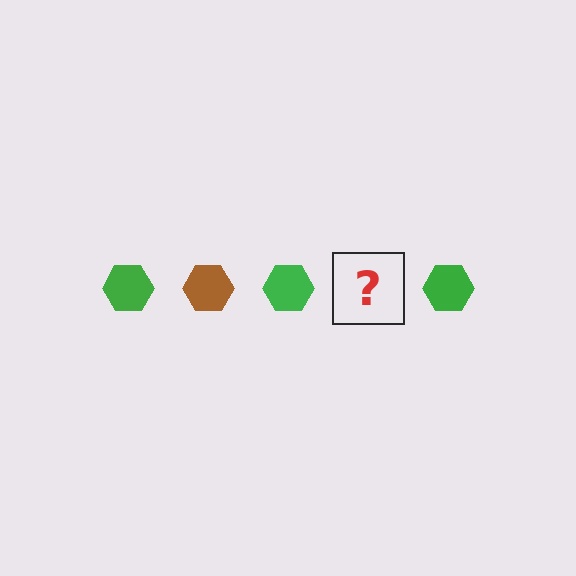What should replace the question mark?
The question mark should be replaced with a brown hexagon.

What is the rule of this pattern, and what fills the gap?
The rule is that the pattern cycles through green, brown hexagons. The gap should be filled with a brown hexagon.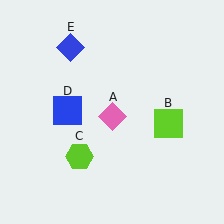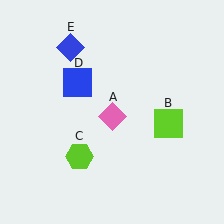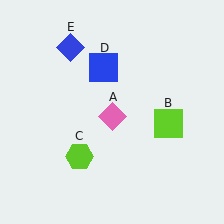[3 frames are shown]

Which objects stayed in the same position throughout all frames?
Pink diamond (object A) and lime square (object B) and lime hexagon (object C) and blue diamond (object E) remained stationary.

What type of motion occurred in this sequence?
The blue square (object D) rotated clockwise around the center of the scene.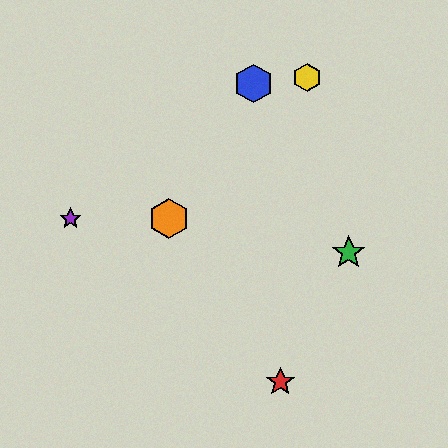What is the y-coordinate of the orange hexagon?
The orange hexagon is at y≈219.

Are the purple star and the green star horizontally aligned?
No, the purple star is at y≈219 and the green star is at y≈253.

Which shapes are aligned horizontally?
The purple star, the orange hexagon are aligned horizontally.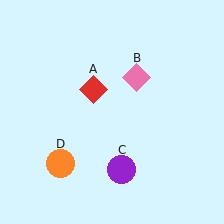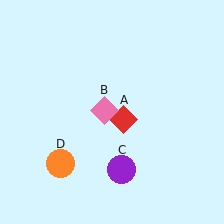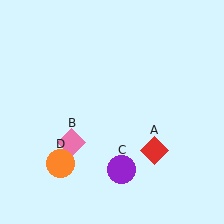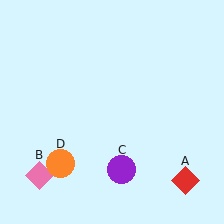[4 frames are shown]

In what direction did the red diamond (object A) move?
The red diamond (object A) moved down and to the right.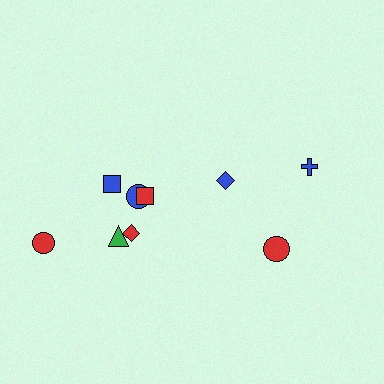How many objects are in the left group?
There are 6 objects.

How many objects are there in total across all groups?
There are 9 objects.